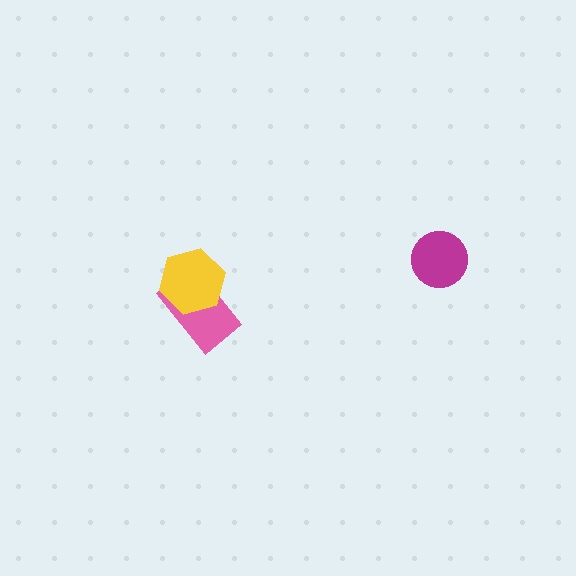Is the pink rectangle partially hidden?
Yes, it is partially covered by another shape.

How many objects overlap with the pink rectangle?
1 object overlaps with the pink rectangle.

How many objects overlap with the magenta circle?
0 objects overlap with the magenta circle.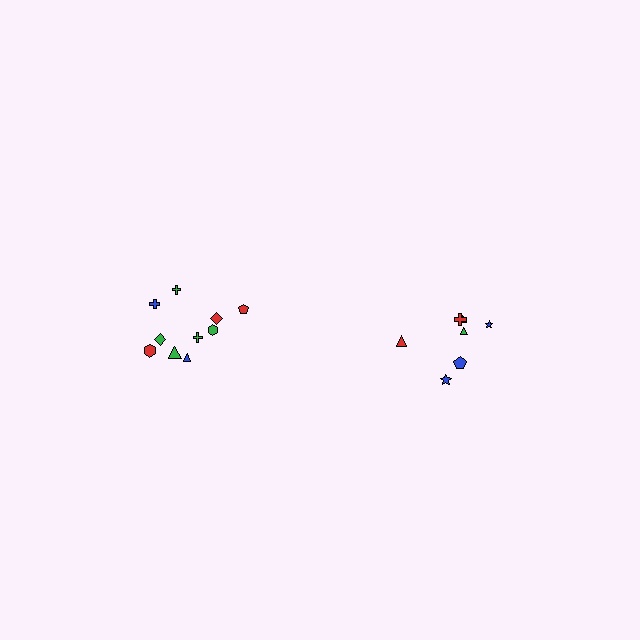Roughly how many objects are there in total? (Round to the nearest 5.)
Roughly 15 objects in total.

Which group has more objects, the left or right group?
The left group.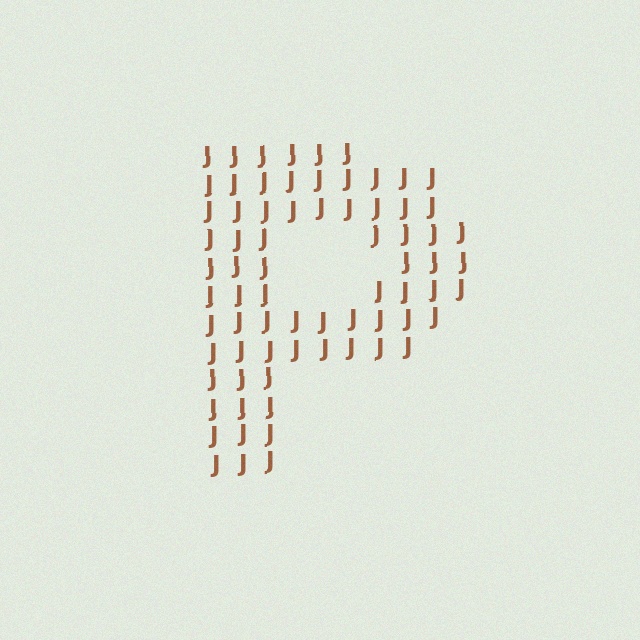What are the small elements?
The small elements are letter J's.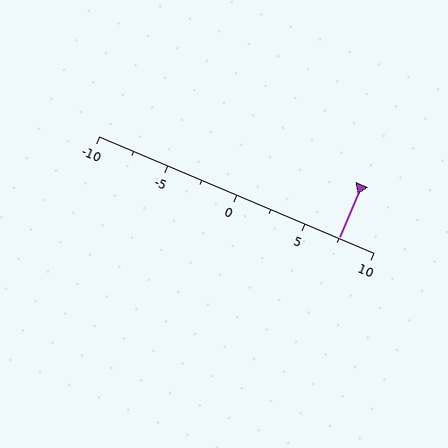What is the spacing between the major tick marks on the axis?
The major ticks are spaced 5 apart.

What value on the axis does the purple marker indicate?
The marker indicates approximately 7.5.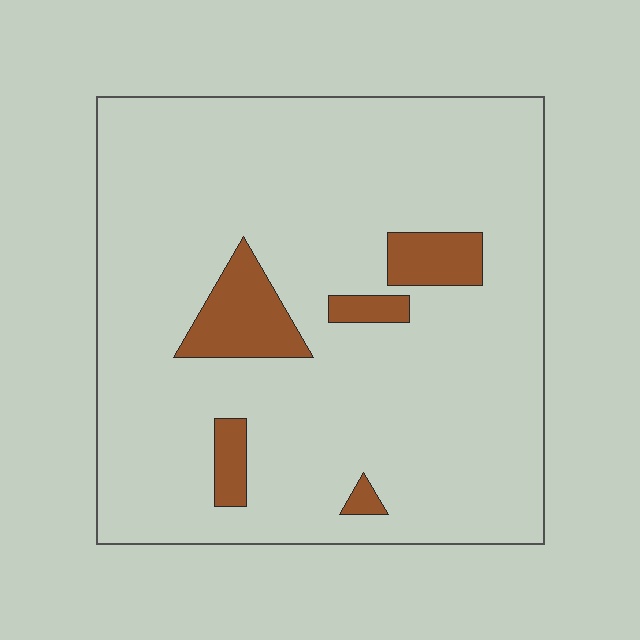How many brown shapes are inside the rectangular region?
5.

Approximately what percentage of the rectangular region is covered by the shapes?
Approximately 10%.